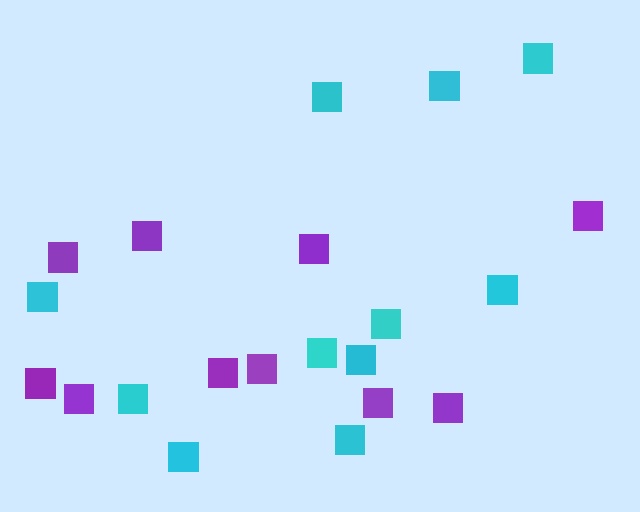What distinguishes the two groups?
There are 2 groups: one group of purple squares (10) and one group of cyan squares (11).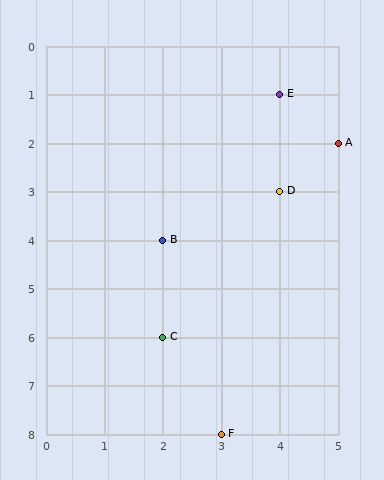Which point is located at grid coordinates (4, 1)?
Point E is at (4, 1).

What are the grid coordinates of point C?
Point C is at grid coordinates (2, 6).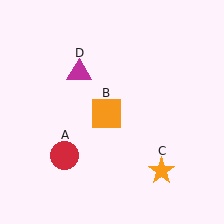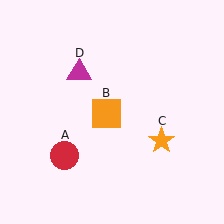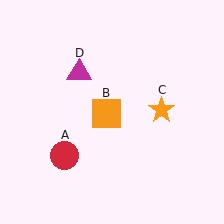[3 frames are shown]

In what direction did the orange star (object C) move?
The orange star (object C) moved up.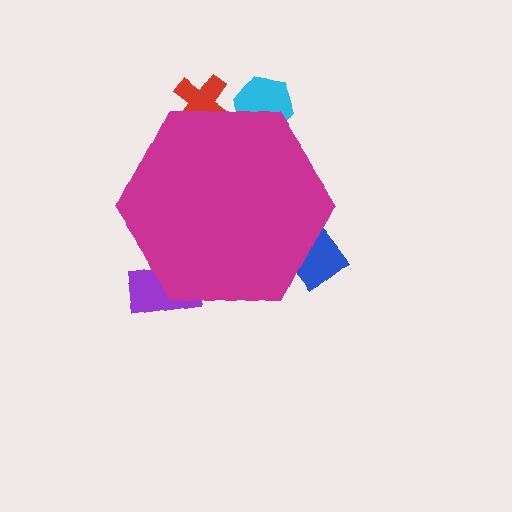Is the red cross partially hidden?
Yes, the red cross is partially hidden behind the magenta hexagon.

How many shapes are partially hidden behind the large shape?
4 shapes are partially hidden.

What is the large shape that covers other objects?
A magenta hexagon.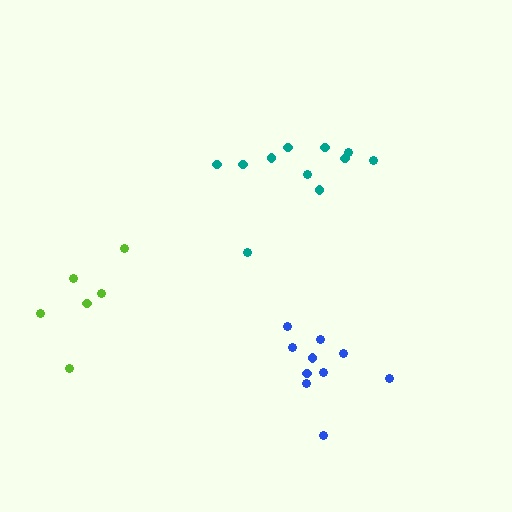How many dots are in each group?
Group 1: 10 dots, Group 2: 11 dots, Group 3: 6 dots (27 total).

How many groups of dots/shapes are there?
There are 3 groups.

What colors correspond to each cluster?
The clusters are colored: blue, teal, lime.